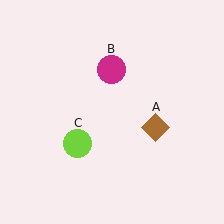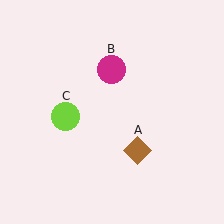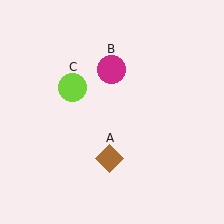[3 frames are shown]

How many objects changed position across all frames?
2 objects changed position: brown diamond (object A), lime circle (object C).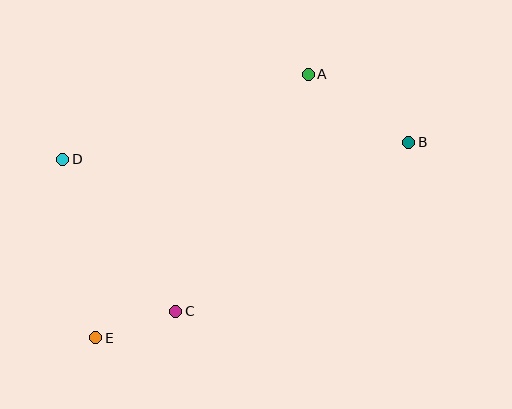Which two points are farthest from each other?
Points B and E are farthest from each other.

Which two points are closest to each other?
Points C and E are closest to each other.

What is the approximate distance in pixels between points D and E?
The distance between D and E is approximately 181 pixels.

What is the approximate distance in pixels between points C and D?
The distance between C and D is approximately 189 pixels.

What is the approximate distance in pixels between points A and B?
The distance between A and B is approximately 121 pixels.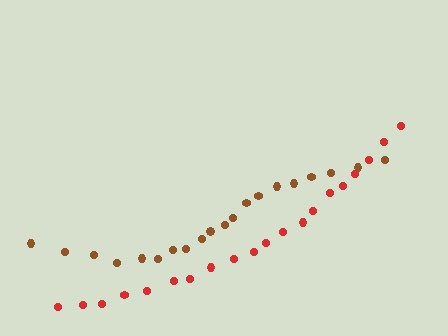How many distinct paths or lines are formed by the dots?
There are 2 distinct paths.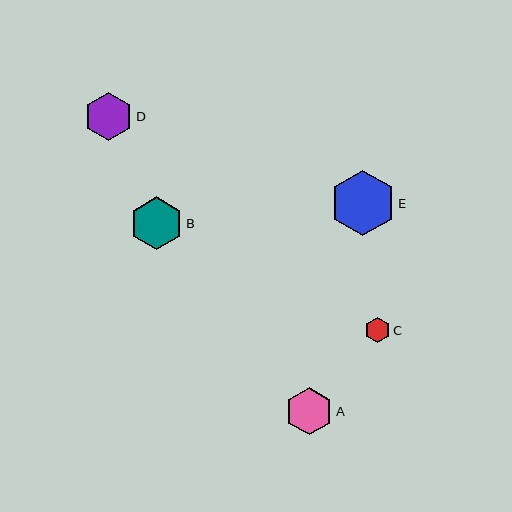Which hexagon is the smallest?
Hexagon C is the smallest with a size of approximately 25 pixels.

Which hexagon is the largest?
Hexagon E is the largest with a size of approximately 65 pixels.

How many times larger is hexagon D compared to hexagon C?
Hexagon D is approximately 1.9 times the size of hexagon C.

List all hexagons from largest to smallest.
From largest to smallest: E, B, D, A, C.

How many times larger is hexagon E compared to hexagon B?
Hexagon E is approximately 1.2 times the size of hexagon B.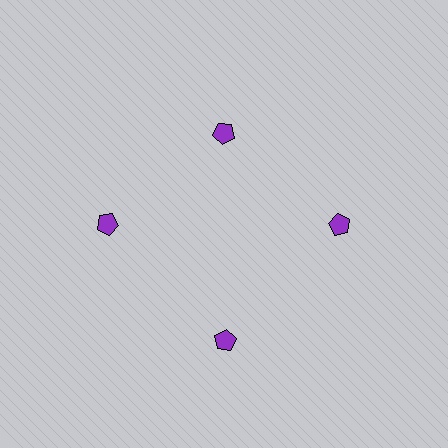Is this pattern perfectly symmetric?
No. The 4 purple pentagons are arranged in a ring, but one element near the 12 o'clock position is pulled inward toward the center, breaking the 4-fold rotational symmetry.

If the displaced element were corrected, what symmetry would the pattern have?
It would have 4-fold rotational symmetry — the pattern would map onto itself every 90 degrees.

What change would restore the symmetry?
The symmetry would be restored by moving it outward, back onto the ring so that all 4 pentagons sit at equal angles and equal distance from the center.